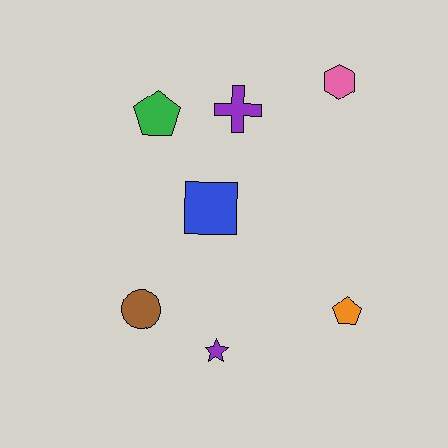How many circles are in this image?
There is 1 circle.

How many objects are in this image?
There are 7 objects.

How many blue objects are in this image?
There is 1 blue object.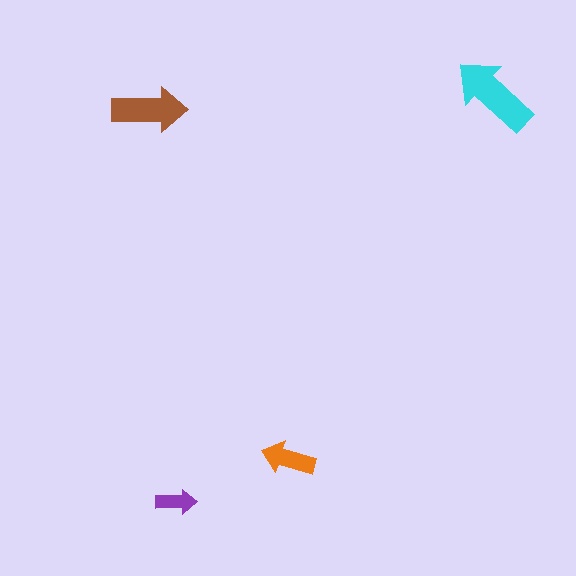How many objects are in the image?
There are 4 objects in the image.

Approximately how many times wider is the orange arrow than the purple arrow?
About 1.5 times wider.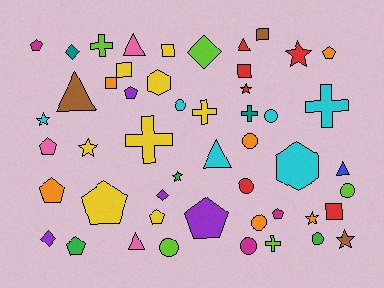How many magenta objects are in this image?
There are 3 magenta objects.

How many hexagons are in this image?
There are 2 hexagons.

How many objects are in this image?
There are 50 objects.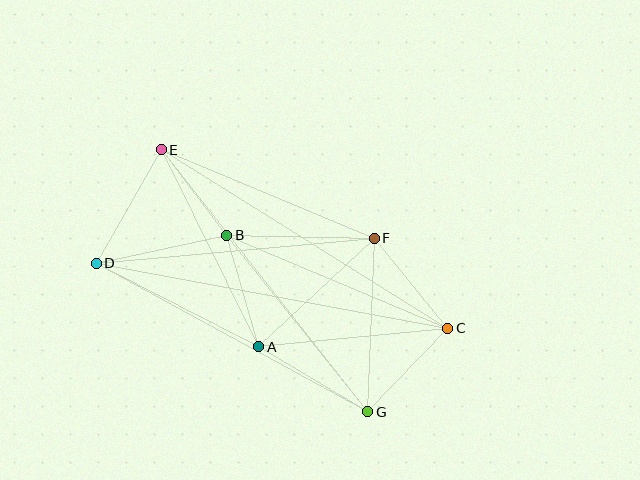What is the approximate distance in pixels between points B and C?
The distance between B and C is approximately 240 pixels.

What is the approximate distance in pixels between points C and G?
The distance between C and G is approximately 116 pixels.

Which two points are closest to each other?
Points B and E are closest to each other.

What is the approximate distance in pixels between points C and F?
The distance between C and F is approximately 116 pixels.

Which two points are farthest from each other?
Points C and D are farthest from each other.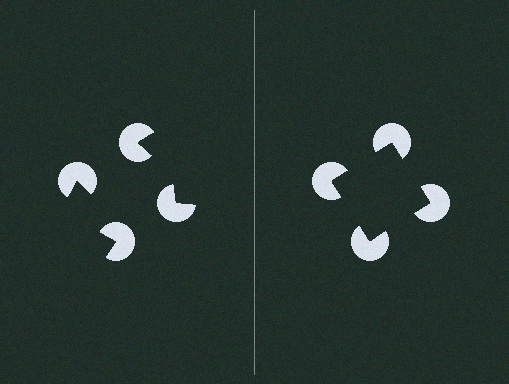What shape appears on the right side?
An illusory square.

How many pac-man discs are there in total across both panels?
8 — 4 on each side.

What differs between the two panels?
The pac-man discs are positioned identically on both sides; only the wedge orientations differ. On the right they align to a square; on the left they are misaligned.